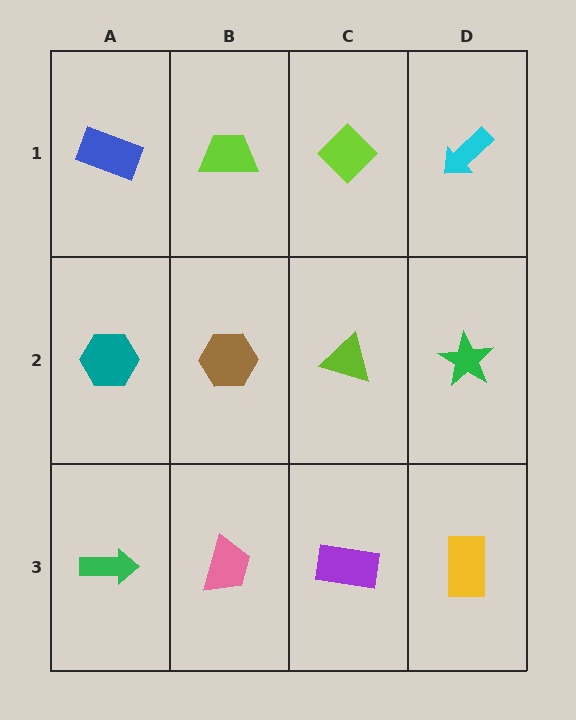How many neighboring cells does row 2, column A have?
3.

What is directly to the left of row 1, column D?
A lime diamond.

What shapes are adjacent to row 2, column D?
A cyan arrow (row 1, column D), a yellow rectangle (row 3, column D), a lime triangle (row 2, column C).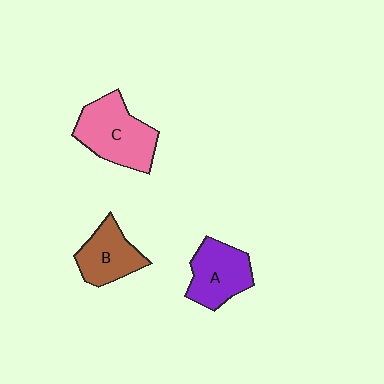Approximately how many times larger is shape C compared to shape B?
Approximately 1.4 times.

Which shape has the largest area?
Shape C (pink).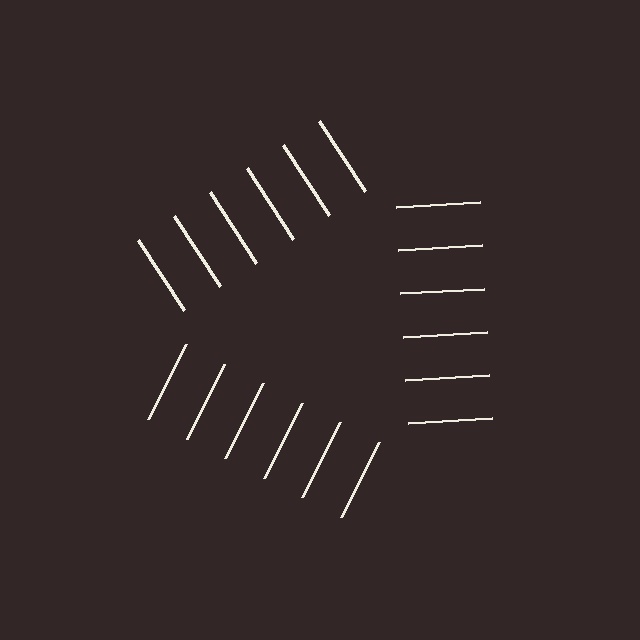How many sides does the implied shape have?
3 sides — the line-ends trace a triangle.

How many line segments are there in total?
18 — 6 along each of the 3 edges.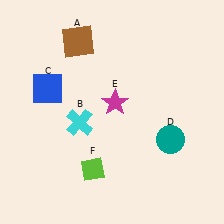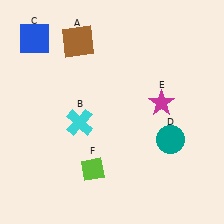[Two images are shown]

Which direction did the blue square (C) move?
The blue square (C) moved up.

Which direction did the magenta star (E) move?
The magenta star (E) moved right.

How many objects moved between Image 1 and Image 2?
2 objects moved between the two images.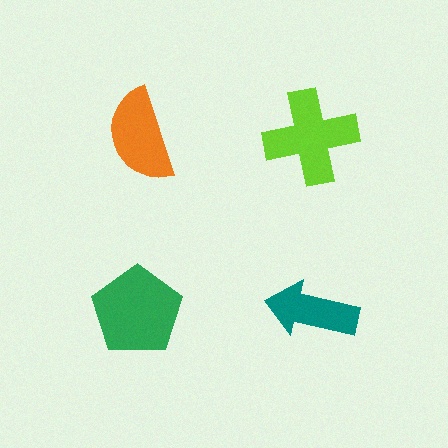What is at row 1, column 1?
An orange semicircle.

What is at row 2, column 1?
A green pentagon.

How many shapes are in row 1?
2 shapes.